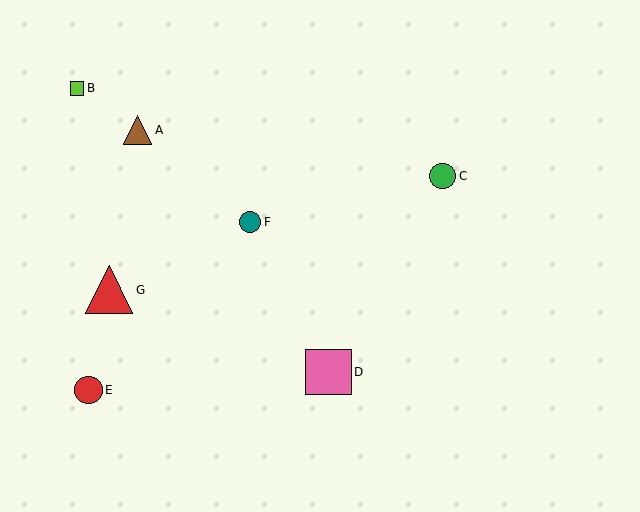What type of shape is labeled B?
Shape B is a lime square.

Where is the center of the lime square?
The center of the lime square is at (77, 88).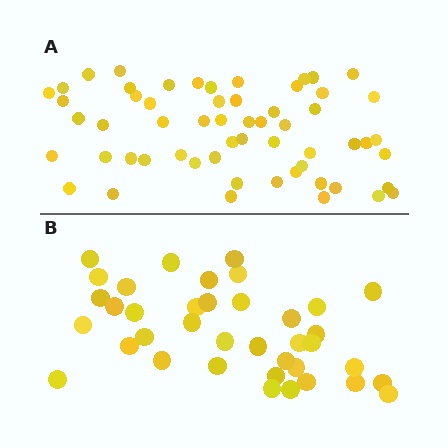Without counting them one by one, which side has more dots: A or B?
Region A (the top region) has more dots.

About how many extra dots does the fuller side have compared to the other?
Region A has approximately 20 more dots than region B.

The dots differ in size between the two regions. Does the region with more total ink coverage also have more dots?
No. Region B has more total ink coverage because its dots are larger, but region A actually contains more individual dots. Total area can be misleading — the number of items is what matters here.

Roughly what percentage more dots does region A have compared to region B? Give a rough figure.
About 55% more.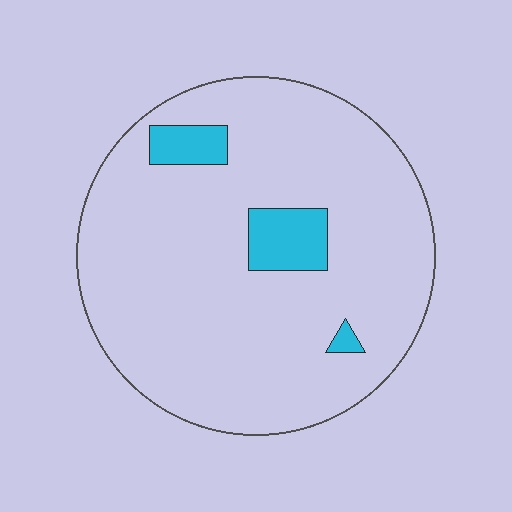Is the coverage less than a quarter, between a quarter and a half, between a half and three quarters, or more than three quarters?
Less than a quarter.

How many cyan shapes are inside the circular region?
3.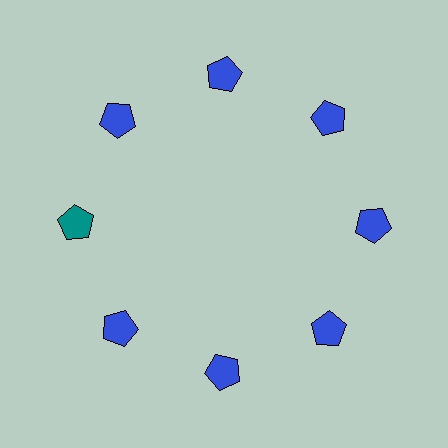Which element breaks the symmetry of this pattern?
The teal pentagon at roughly the 9 o'clock position breaks the symmetry. All other shapes are blue pentagons.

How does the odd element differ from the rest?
It has a different color: teal instead of blue.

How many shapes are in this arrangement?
There are 8 shapes arranged in a ring pattern.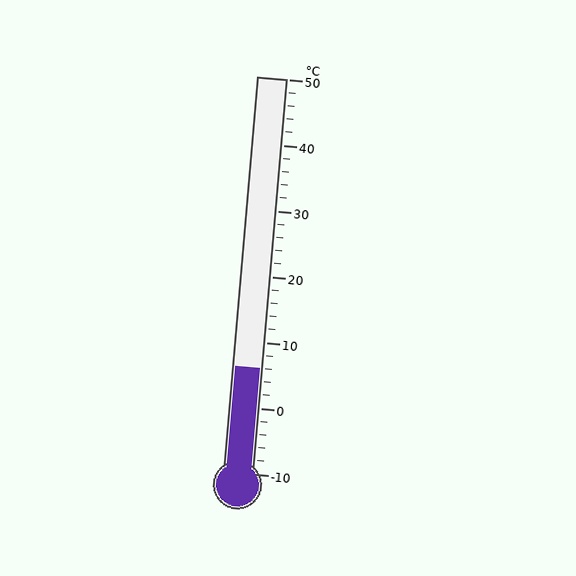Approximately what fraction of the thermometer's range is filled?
The thermometer is filled to approximately 25% of its range.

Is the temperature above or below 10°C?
The temperature is below 10°C.